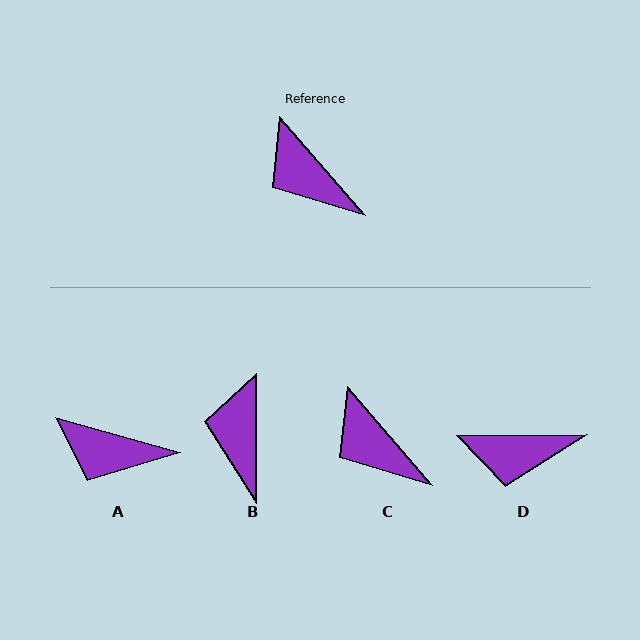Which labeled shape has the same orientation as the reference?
C.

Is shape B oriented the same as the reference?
No, it is off by about 41 degrees.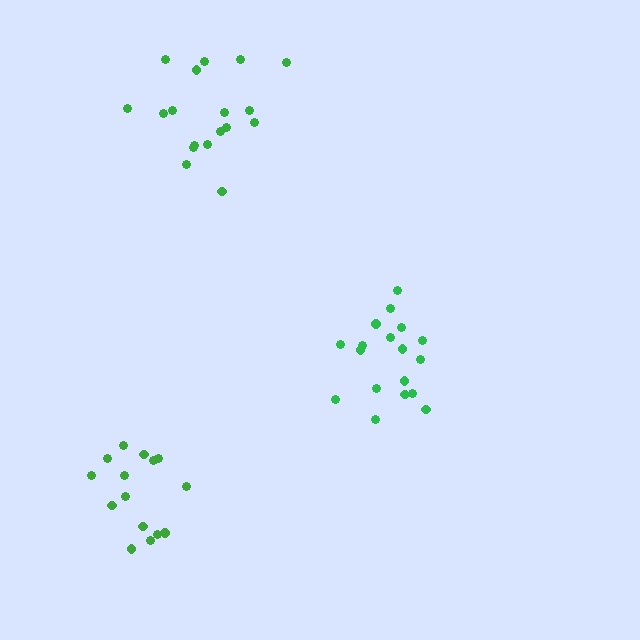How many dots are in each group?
Group 1: 18 dots, Group 2: 18 dots, Group 3: 15 dots (51 total).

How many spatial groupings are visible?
There are 3 spatial groupings.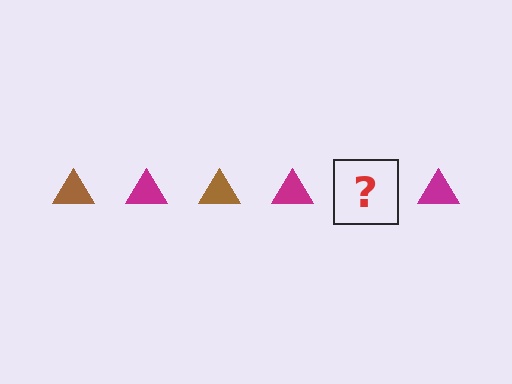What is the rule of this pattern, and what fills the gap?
The rule is that the pattern cycles through brown, magenta triangles. The gap should be filled with a brown triangle.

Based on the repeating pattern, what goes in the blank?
The blank should be a brown triangle.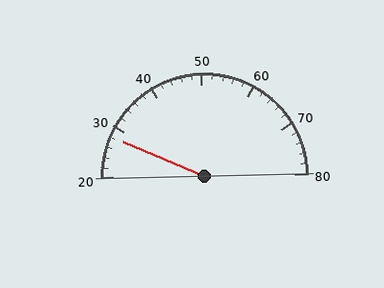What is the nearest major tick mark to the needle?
The nearest major tick mark is 30.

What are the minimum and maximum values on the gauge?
The gauge ranges from 20 to 80.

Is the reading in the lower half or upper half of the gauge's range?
The reading is in the lower half of the range (20 to 80).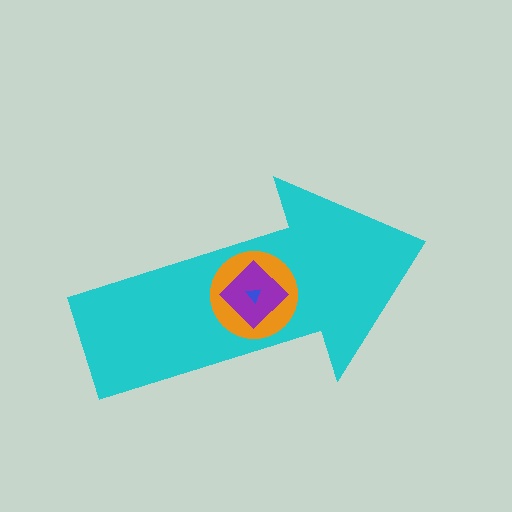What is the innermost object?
The blue triangle.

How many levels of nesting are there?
4.